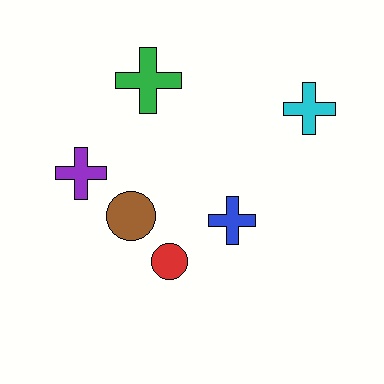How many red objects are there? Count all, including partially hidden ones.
There is 1 red object.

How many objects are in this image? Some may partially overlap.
There are 6 objects.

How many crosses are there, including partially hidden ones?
There are 4 crosses.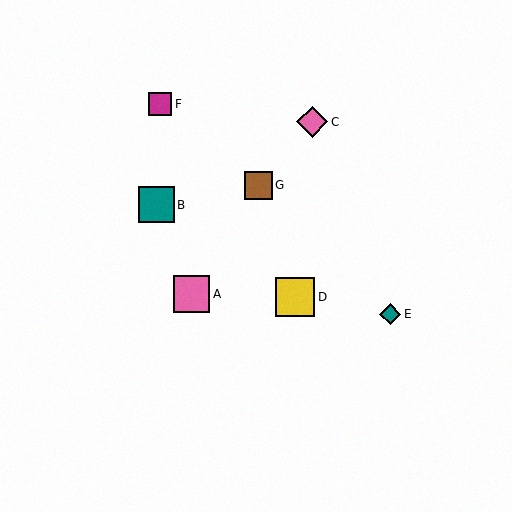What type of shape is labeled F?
Shape F is a magenta square.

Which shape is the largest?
The yellow square (labeled D) is the largest.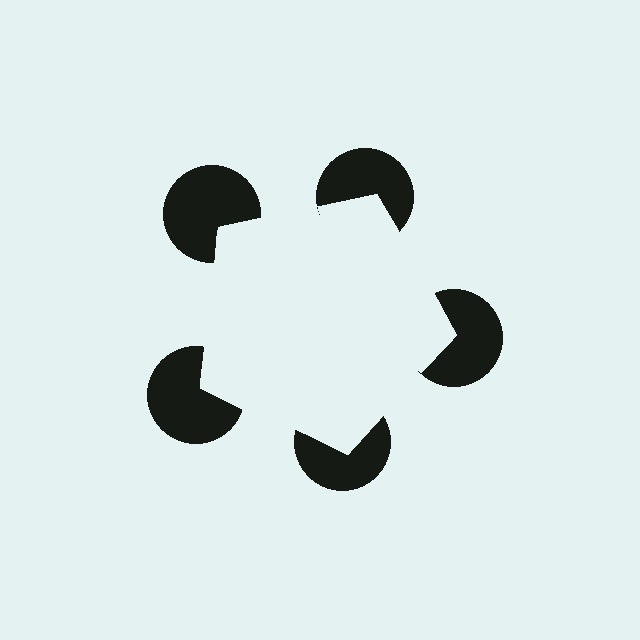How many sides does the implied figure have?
5 sides.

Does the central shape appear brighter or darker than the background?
It typically appears slightly brighter than the background, even though no actual brightness change is drawn.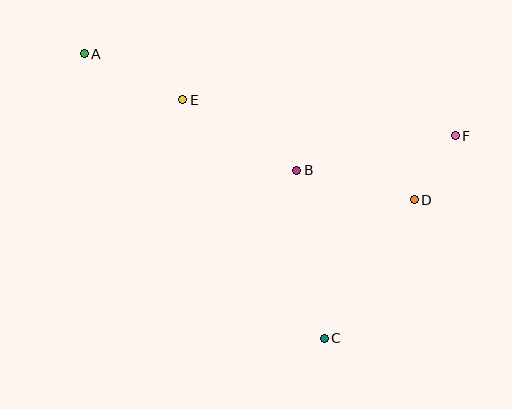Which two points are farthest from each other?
Points A and F are farthest from each other.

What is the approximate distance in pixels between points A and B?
The distance between A and B is approximately 242 pixels.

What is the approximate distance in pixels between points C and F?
The distance between C and F is approximately 241 pixels.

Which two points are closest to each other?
Points D and F are closest to each other.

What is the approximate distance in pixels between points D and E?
The distance between D and E is approximately 252 pixels.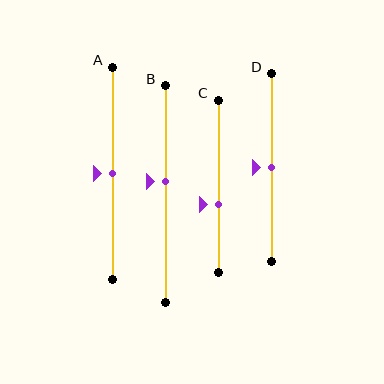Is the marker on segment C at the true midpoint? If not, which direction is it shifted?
No, the marker on segment C is shifted downward by about 11% of the segment length.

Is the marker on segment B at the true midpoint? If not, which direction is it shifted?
No, the marker on segment B is shifted upward by about 6% of the segment length.